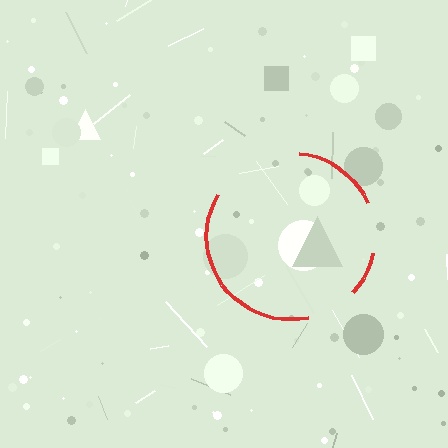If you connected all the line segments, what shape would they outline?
They would outline a circle.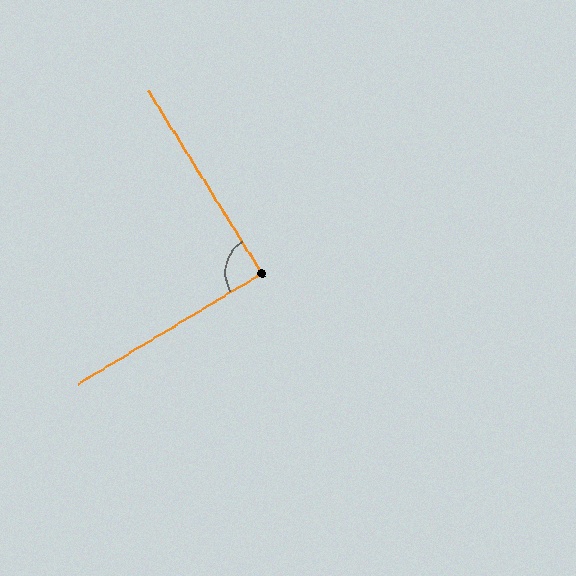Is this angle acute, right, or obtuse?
It is approximately a right angle.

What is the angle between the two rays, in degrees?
Approximately 89 degrees.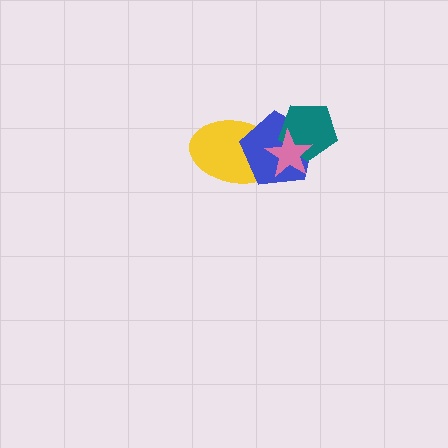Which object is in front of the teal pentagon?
The pink star is in front of the teal pentagon.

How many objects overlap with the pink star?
3 objects overlap with the pink star.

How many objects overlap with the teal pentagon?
2 objects overlap with the teal pentagon.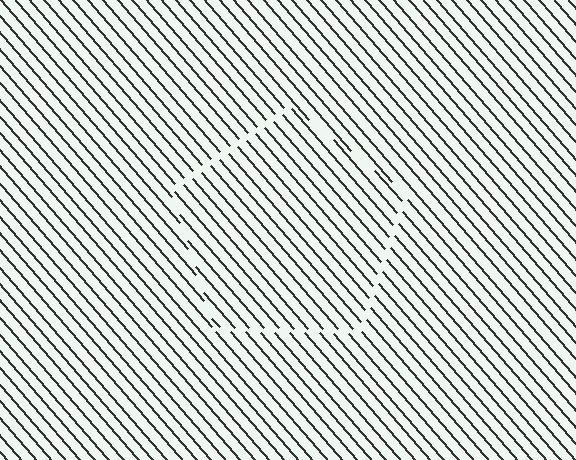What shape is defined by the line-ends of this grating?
An illusory pentagon. The interior of the shape contains the same grating, shifted by half a period — the contour is defined by the phase discontinuity where line-ends from the inner and outer gratings abut.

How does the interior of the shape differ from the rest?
The interior of the shape contains the same grating, shifted by half a period — the contour is defined by the phase discontinuity where line-ends from the inner and outer gratings abut.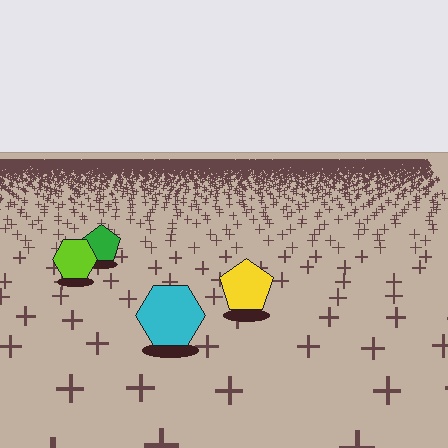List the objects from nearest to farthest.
From nearest to farthest: the cyan hexagon, the yellow pentagon, the lime hexagon, the green pentagon.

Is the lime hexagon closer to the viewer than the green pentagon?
Yes. The lime hexagon is closer — you can tell from the texture gradient: the ground texture is coarser near it.